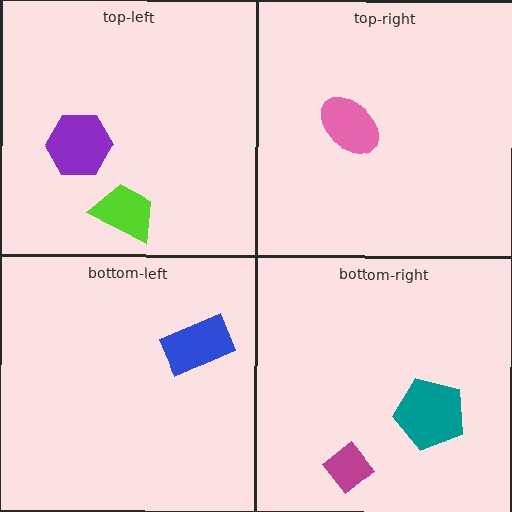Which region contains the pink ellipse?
The top-right region.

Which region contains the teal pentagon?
The bottom-right region.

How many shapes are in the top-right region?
1.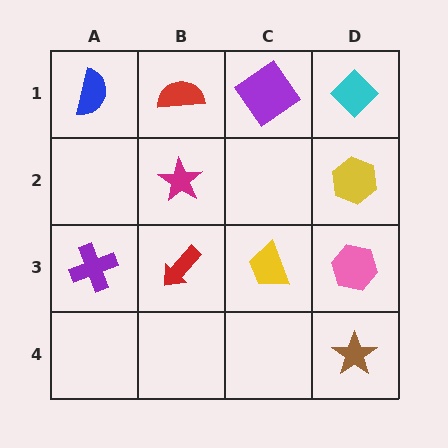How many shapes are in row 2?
2 shapes.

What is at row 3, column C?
A yellow trapezoid.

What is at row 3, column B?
A red arrow.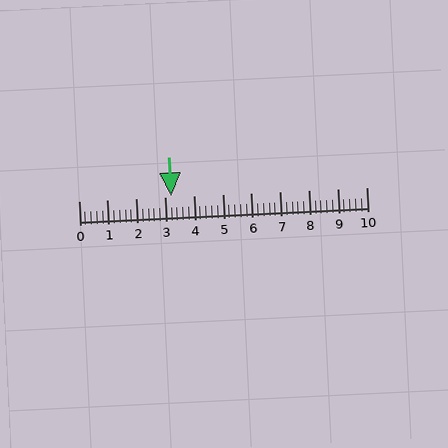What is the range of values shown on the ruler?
The ruler shows values from 0 to 10.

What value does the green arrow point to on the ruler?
The green arrow points to approximately 3.2.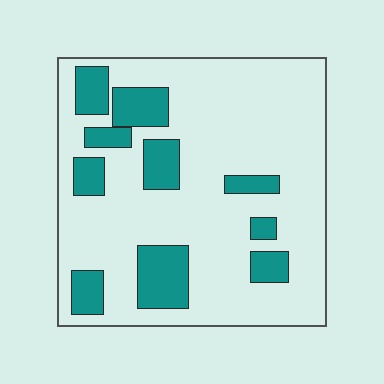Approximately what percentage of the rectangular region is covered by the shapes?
Approximately 20%.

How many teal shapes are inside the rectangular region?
10.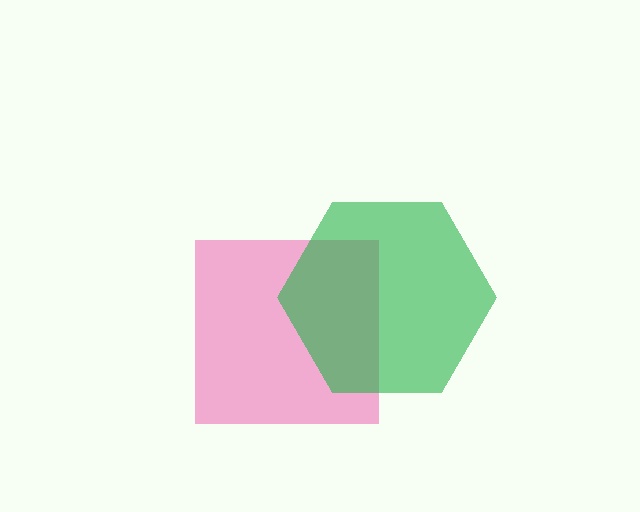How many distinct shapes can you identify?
There are 2 distinct shapes: a pink square, a green hexagon.